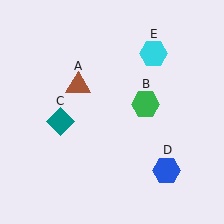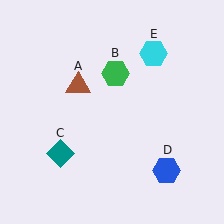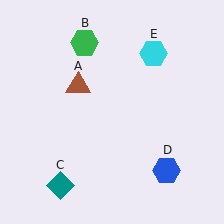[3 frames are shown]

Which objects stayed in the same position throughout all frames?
Brown triangle (object A) and blue hexagon (object D) and cyan hexagon (object E) remained stationary.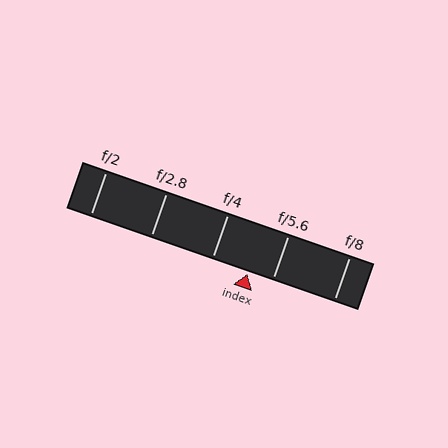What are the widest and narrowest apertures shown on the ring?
The widest aperture shown is f/2 and the narrowest is f/8.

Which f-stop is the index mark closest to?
The index mark is closest to f/5.6.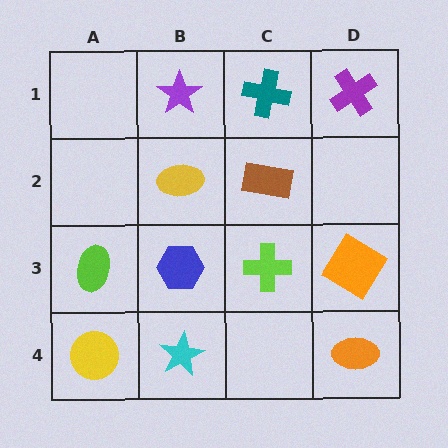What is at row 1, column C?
A teal cross.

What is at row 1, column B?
A purple star.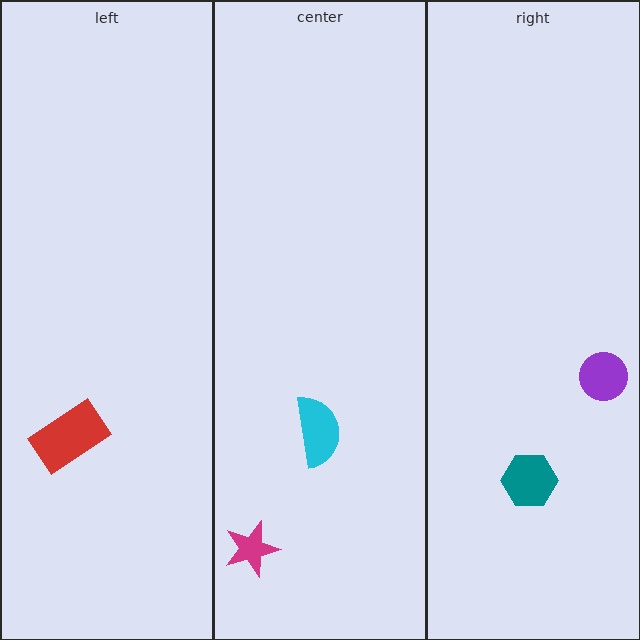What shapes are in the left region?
The red rectangle.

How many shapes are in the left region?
1.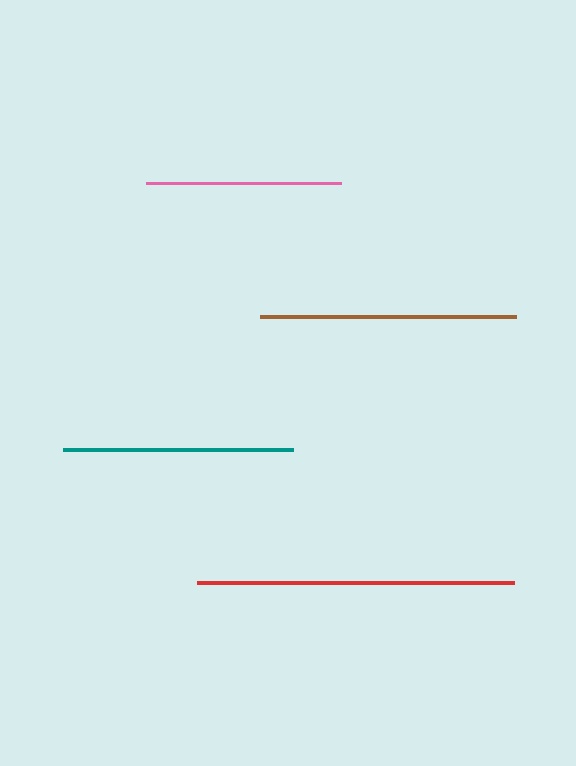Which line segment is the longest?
The red line is the longest at approximately 317 pixels.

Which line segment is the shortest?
The pink line is the shortest at approximately 195 pixels.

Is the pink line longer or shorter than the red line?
The red line is longer than the pink line.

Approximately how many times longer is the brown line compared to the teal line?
The brown line is approximately 1.1 times the length of the teal line.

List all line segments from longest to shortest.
From longest to shortest: red, brown, teal, pink.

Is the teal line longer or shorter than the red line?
The red line is longer than the teal line.